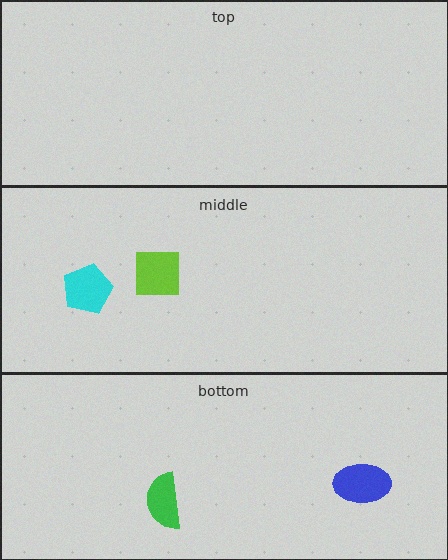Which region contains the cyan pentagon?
The middle region.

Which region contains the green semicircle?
The bottom region.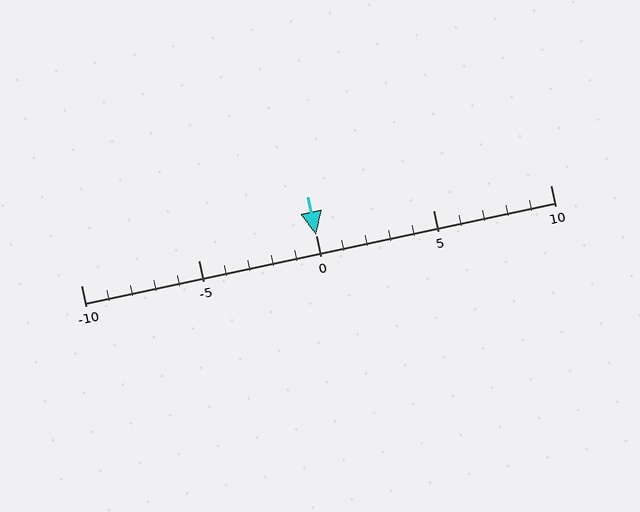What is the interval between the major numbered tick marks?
The major tick marks are spaced 5 units apart.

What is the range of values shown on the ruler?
The ruler shows values from -10 to 10.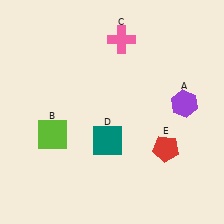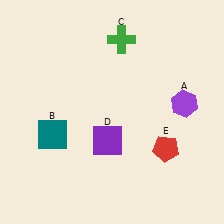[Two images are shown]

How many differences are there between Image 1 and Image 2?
There are 3 differences between the two images.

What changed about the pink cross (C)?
In Image 1, C is pink. In Image 2, it changed to green.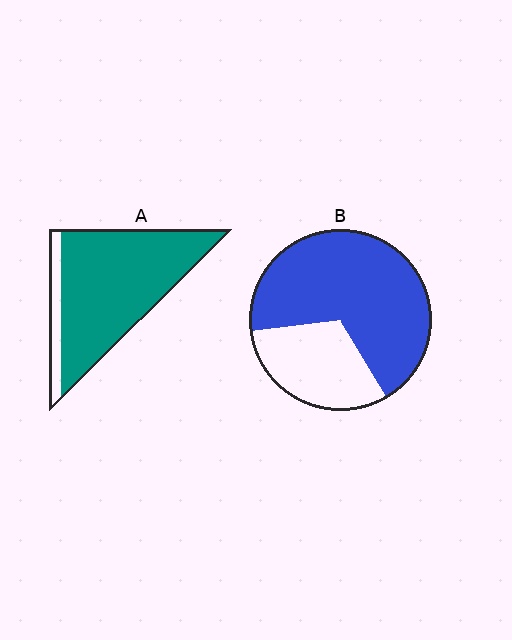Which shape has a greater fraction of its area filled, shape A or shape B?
Shape A.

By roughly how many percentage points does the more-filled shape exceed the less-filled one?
By roughly 20 percentage points (A over B).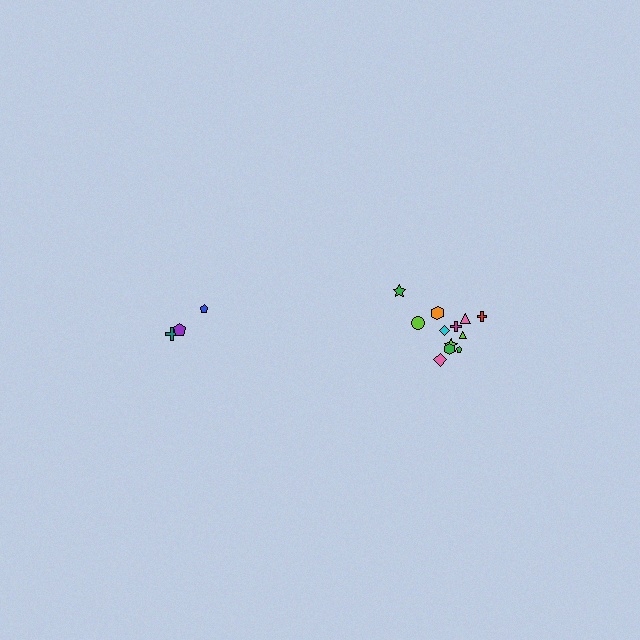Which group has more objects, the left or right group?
The right group.